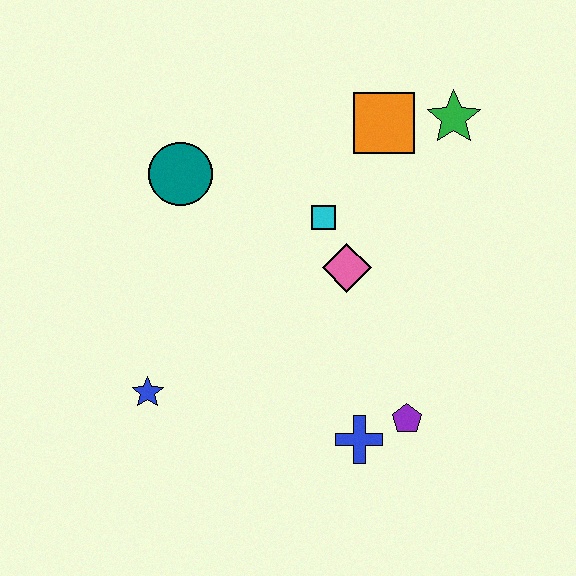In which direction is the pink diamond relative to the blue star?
The pink diamond is to the right of the blue star.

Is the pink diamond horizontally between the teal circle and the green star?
Yes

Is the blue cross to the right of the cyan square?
Yes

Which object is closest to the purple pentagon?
The blue cross is closest to the purple pentagon.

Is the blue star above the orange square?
No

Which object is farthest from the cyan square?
The blue star is farthest from the cyan square.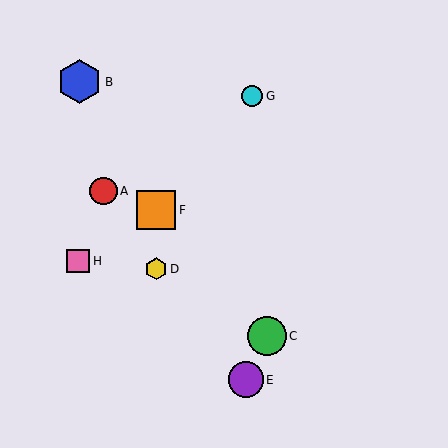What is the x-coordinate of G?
Object G is at x≈252.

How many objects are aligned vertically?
2 objects (D, F) are aligned vertically.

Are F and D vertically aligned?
Yes, both are at x≈156.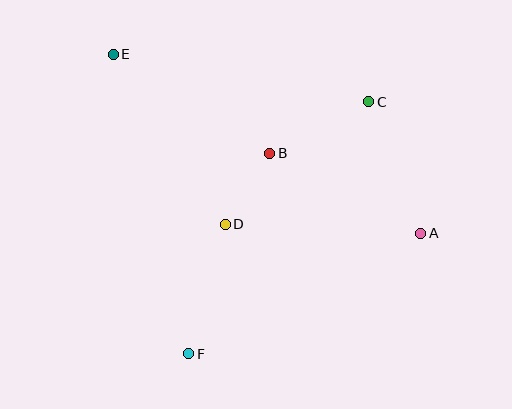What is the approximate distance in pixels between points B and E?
The distance between B and E is approximately 185 pixels.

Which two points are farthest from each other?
Points A and E are farthest from each other.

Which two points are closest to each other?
Points B and D are closest to each other.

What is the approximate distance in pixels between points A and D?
The distance between A and D is approximately 196 pixels.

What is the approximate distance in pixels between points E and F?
The distance between E and F is approximately 308 pixels.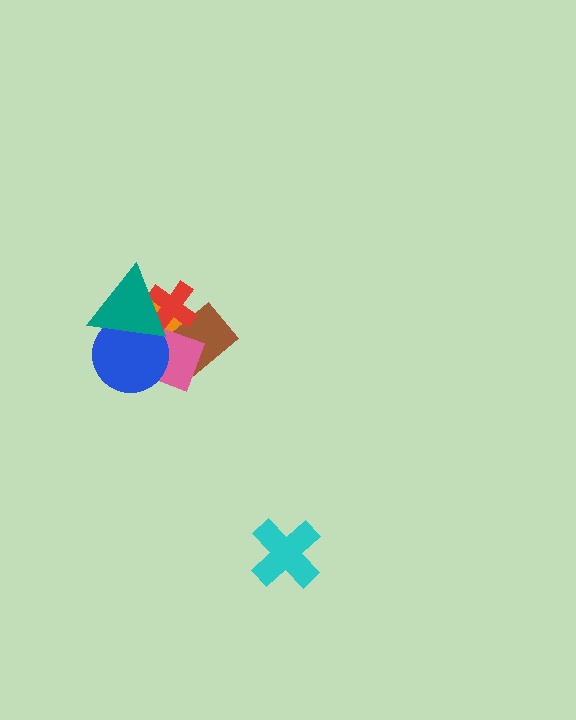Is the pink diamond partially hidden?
Yes, it is partially covered by another shape.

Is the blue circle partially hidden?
Yes, it is partially covered by another shape.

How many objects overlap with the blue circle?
4 objects overlap with the blue circle.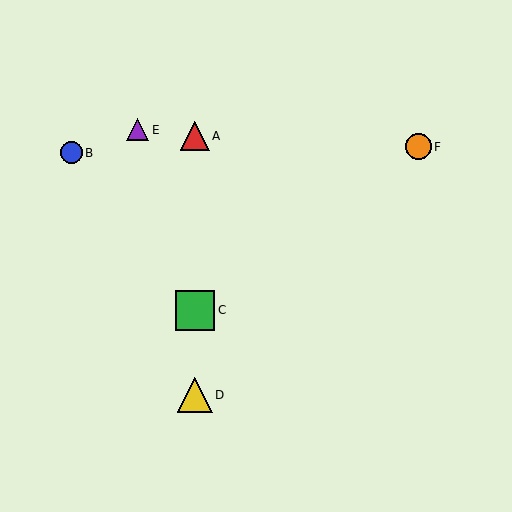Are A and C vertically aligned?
Yes, both are at x≈195.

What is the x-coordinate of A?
Object A is at x≈195.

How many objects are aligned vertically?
3 objects (A, C, D) are aligned vertically.